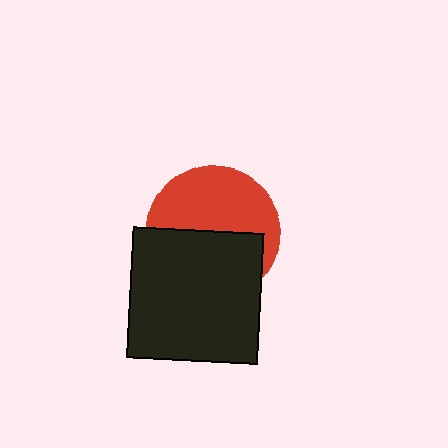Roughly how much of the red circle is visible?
About half of it is visible (roughly 51%).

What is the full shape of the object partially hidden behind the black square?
The partially hidden object is a red circle.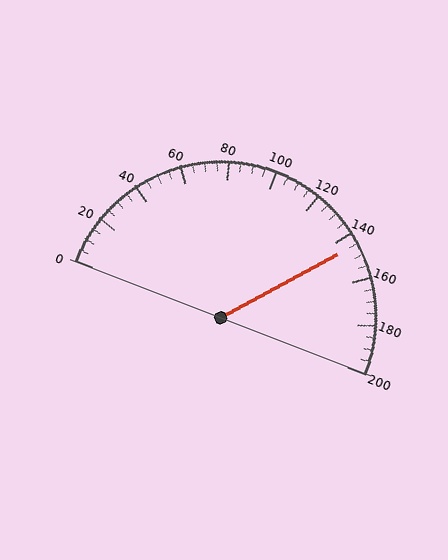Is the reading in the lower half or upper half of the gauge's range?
The reading is in the upper half of the range (0 to 200).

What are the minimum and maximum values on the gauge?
The gauge ranges from 0 to 200.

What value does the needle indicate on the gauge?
The needle indicates approximately 145.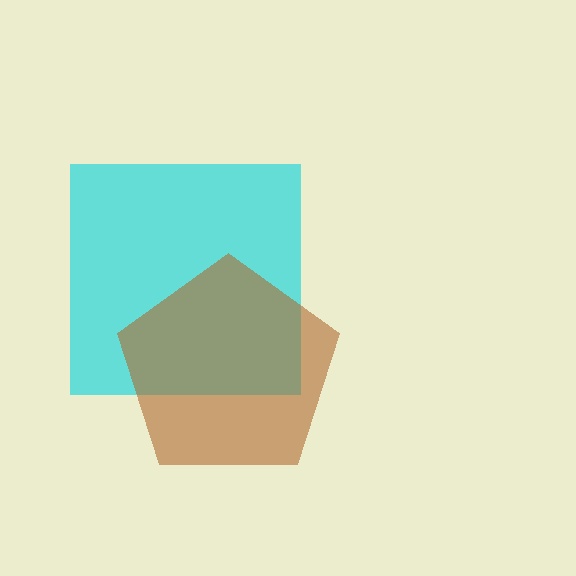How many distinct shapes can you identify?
There are 2 distinct shapes: a cyan square, a brown pentagon.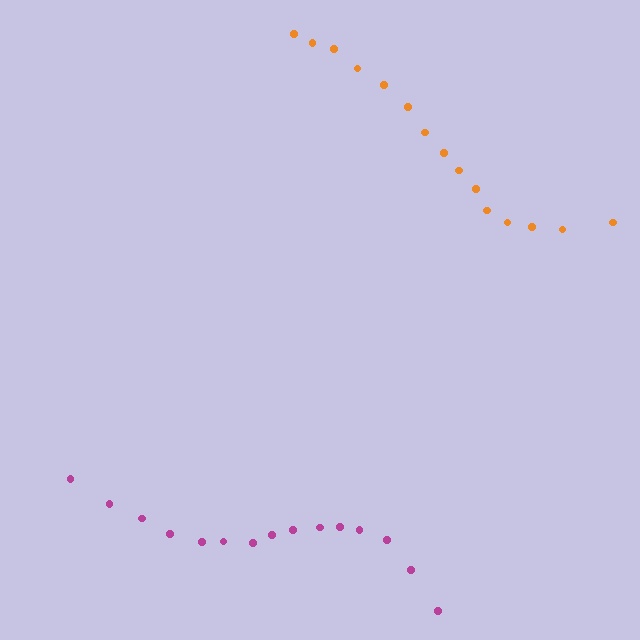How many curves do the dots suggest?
There are 2 distinct paths.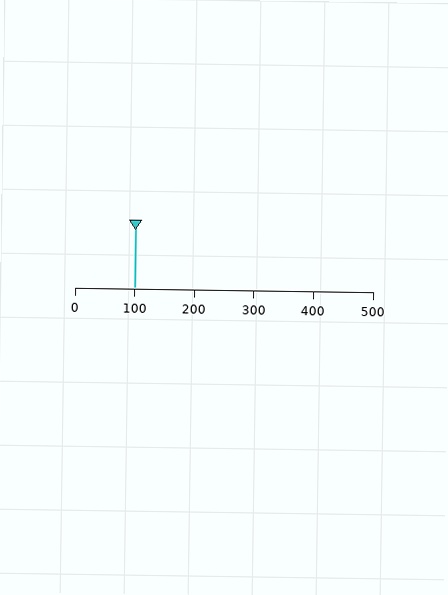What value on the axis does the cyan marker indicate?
The marker indicates approximately 100.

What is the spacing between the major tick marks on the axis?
The major ticks are spaced 100 apart.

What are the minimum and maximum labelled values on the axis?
The axis runs from 0 to 500.